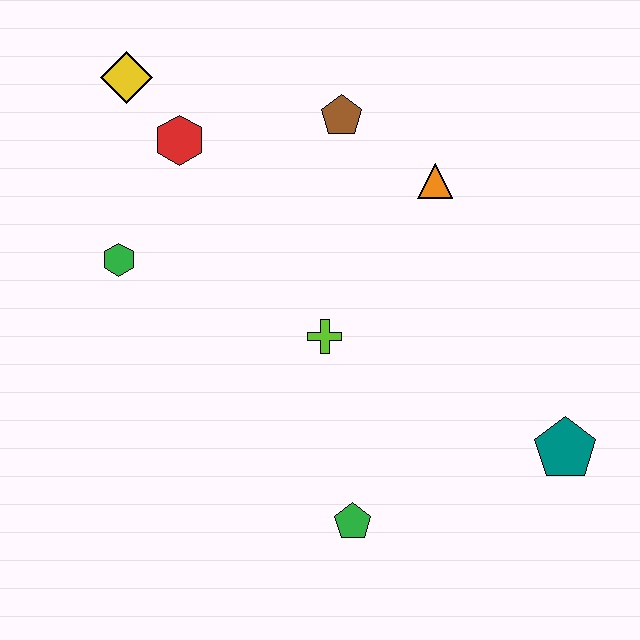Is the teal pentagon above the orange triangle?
No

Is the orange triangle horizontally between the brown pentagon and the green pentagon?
No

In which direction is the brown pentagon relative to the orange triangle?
The brown pentagon is to the left of the orange triangle.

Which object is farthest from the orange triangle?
The green pentagon is farthest from the orange triangle.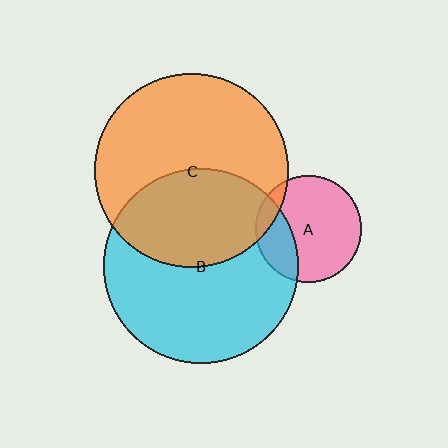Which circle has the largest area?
Circle B (cyan).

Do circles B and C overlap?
Yes.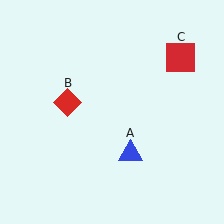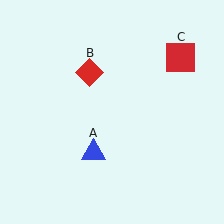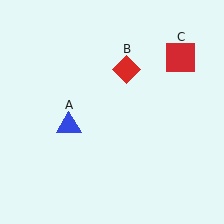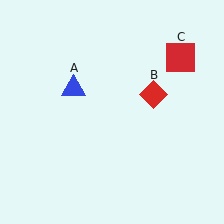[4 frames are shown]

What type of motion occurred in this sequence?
The blue triangle (object A), red diamond (object B) rotated clockwise around the center of the scene.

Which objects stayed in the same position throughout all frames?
Red square (object C) remained stationary.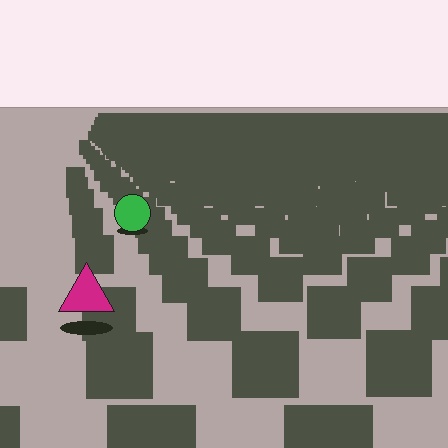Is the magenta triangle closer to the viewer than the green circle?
Yes. The magenta triangle is closer — you can tell from the texture gradient: the ground texture is coarser near it.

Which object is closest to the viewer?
The magenta triangle is closest. The texture marks near it are larger and more spread out.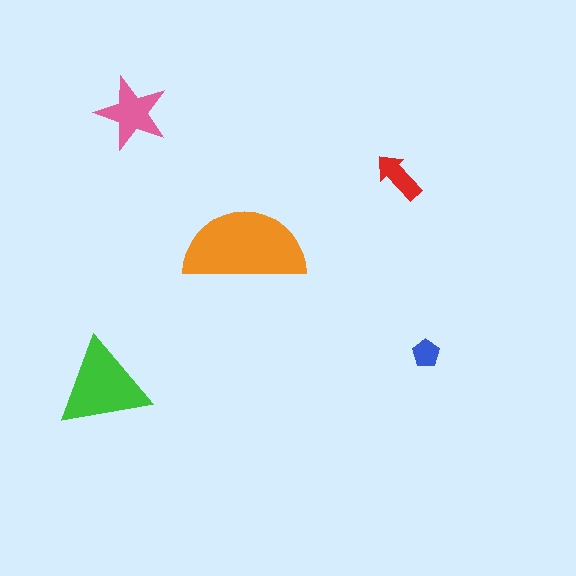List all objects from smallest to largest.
The blue pentagon, the red arrow, the pink star, the green triangle, the orange semicircle.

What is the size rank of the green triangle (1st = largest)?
2nd.